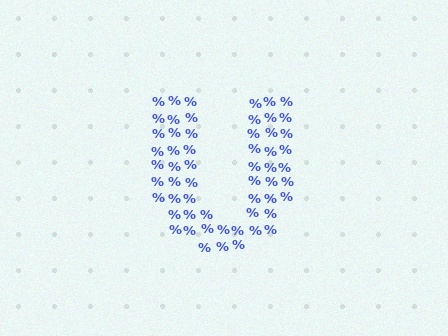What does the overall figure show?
The overall figure shows the letter U.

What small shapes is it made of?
It is made of small percent signs.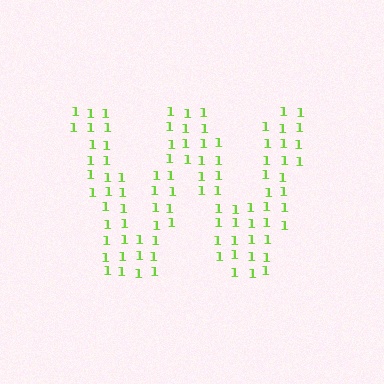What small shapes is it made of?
It is made of small digit 1's.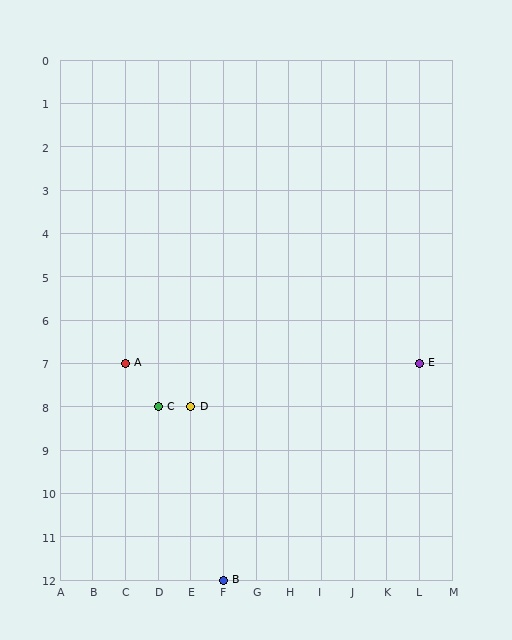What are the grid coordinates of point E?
Point E is at grid coordinates (L, 7).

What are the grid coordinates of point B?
Point B is at grid coordinates (F, 12).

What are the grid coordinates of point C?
Point C is at grid coordinates (D, 8).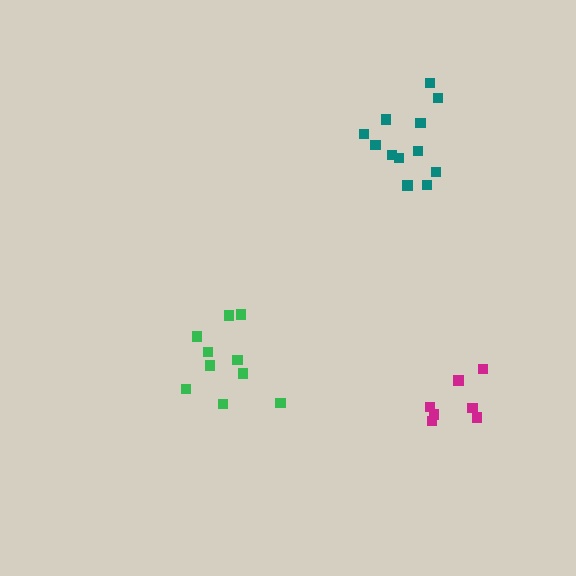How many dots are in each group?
Group 1: 10 dots, Group 2: 7 dots, Group 3: 12 dots (29 total).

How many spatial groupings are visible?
There are 3 spatial groupings.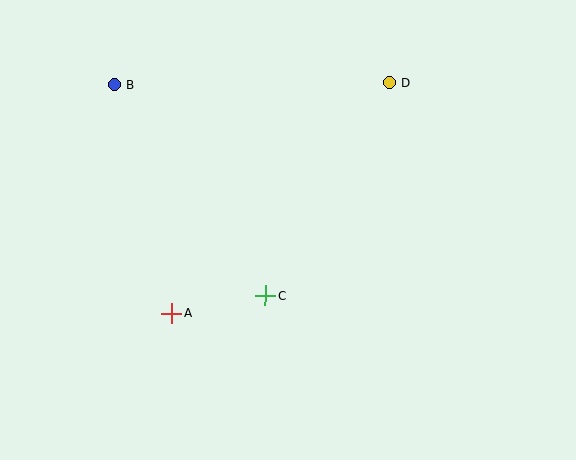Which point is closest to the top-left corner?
Point B is closest to the top-left corner.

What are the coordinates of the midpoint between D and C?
The midpoint between D and C is at (327, 189).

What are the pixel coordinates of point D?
Point D is at (389, 82).